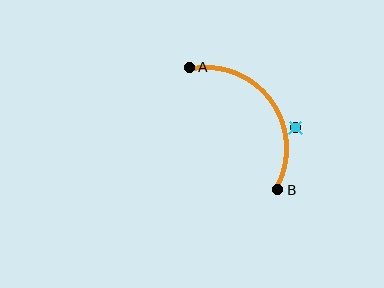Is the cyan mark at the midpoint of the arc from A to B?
No — the cyan mark does not lie on the arc at all. It sits slightly outside the curve.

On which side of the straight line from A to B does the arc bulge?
The arc bulges above and to the right of the straight line connecting A and B.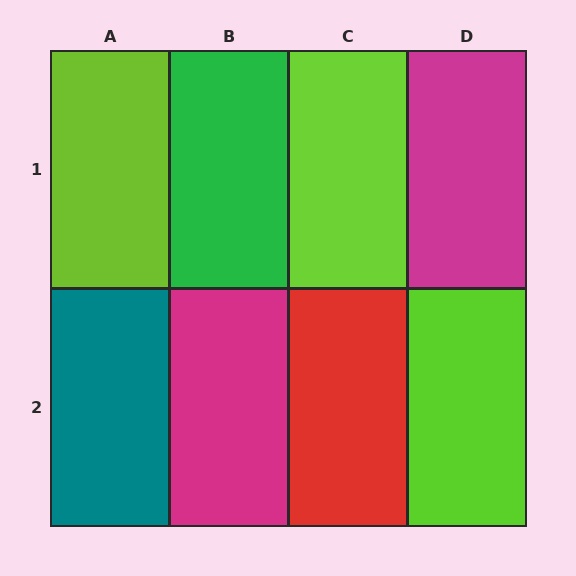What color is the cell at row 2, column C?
Red.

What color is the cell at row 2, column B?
Magenta.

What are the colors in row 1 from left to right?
Lime, green, lime, magenta.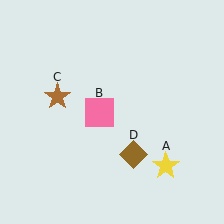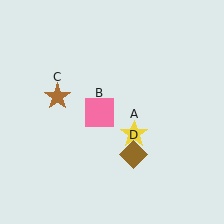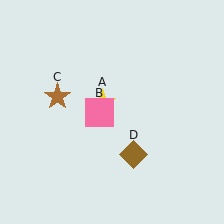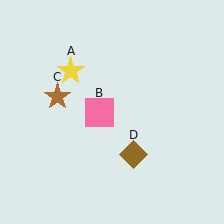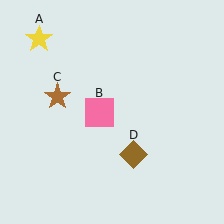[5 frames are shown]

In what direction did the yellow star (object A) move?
The yellow star (object A) moved up and to the left.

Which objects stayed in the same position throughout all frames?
Pink square (object B) and brown star (object C) and brown diamond (object D) remained stationary.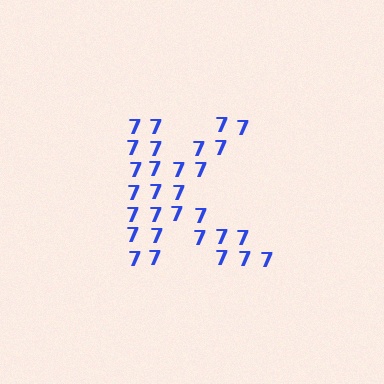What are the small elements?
The small elements are digit 7's.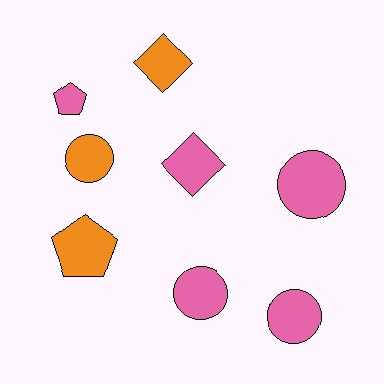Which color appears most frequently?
Pink, with 5 objects.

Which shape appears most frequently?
Circle, with 4 objects.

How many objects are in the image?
There are 8 objects.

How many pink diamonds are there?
There is 1 pink diamond.